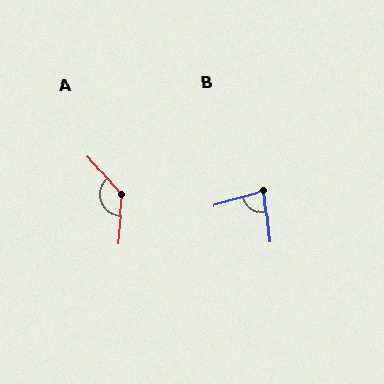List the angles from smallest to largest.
B (81°), A (135°).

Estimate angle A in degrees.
Approximately 135 degrees.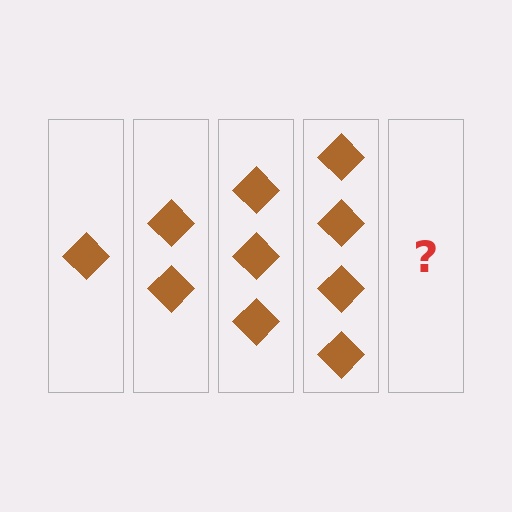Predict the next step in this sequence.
The next step is 5 diamonds.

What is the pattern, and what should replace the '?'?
The pattern is that each step adds one more diamond. The '?' should be 5 diamonds.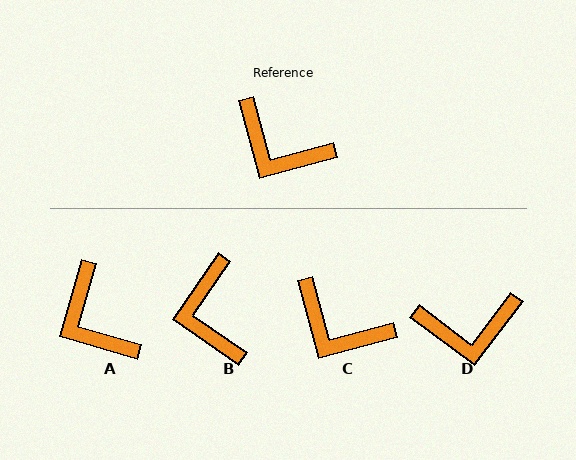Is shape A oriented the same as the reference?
No, it is off by about 31 degrees.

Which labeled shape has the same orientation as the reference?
C.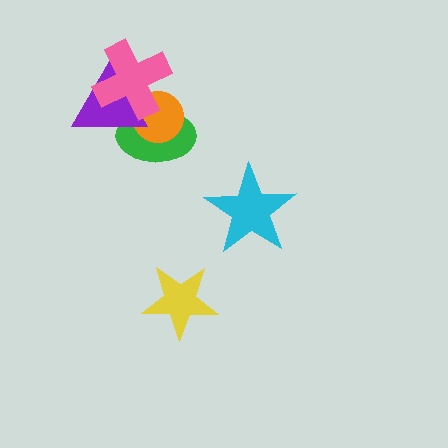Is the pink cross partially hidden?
No, no other shape covers it.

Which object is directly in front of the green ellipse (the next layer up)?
The orange circle is directly in front of the green ellipse.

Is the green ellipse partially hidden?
Yes, it is partially covered by another shape.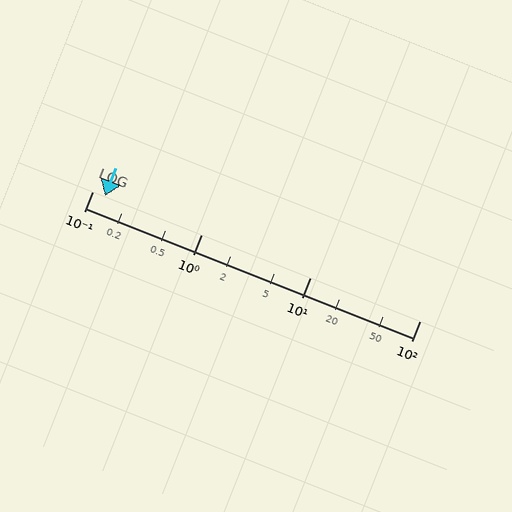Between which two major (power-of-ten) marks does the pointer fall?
The pointer is between 0.1 and 1.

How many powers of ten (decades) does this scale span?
The scale spans 3 decades, from 0.1 to 100.